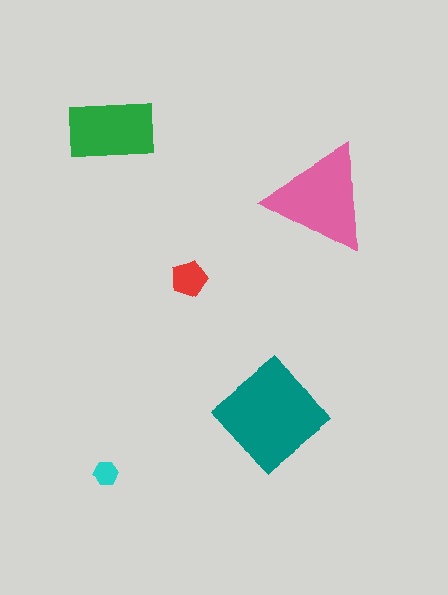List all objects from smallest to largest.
The cyan hexagon, the red pentagon, the green rectangle, the pink triangle, the teal diamond.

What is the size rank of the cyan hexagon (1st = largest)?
5th.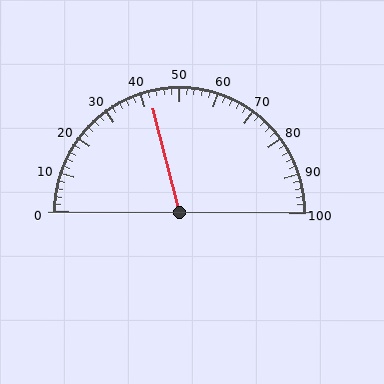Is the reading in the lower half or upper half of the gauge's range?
The reading is in the lower half of the range (0 to 100).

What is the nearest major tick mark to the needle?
The nearest major tick mark is 40.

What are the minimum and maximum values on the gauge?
The gauge ranges from 0 to 100.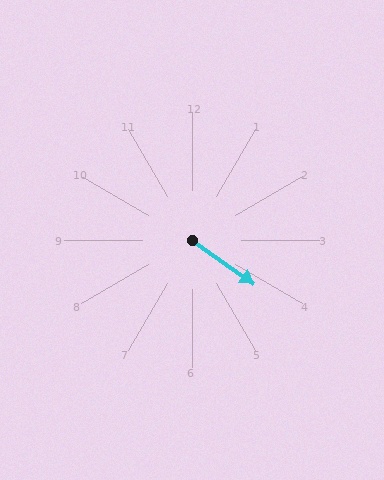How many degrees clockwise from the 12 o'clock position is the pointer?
Approximately 125 degrees.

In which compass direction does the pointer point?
Southeast.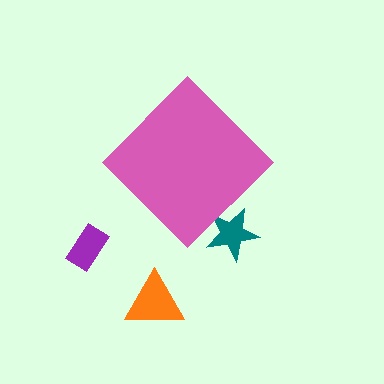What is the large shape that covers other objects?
A pink diamond.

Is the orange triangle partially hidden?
No, the orange triangle is fully visible.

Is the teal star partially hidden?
Yes, the teal star is partially hidden behind the pink diamond.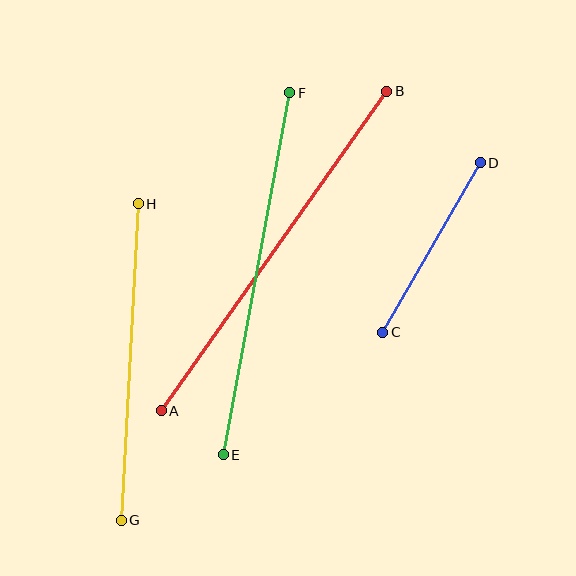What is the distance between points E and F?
The distance is approximately 368 pixels.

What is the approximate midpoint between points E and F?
The midpoint is at approximately (257, 274) pixels.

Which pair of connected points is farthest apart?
Points A and B are farthest apart.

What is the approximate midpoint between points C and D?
The midpoint is at approximately (431, 248) pixels.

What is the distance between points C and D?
The distance is approximately 196 pixels.